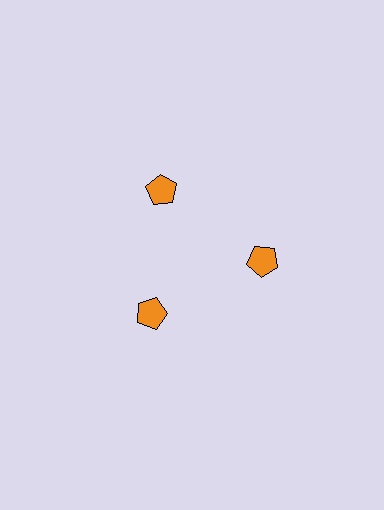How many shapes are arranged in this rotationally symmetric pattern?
There are 3 shapes, arranged in 3 groups of 1.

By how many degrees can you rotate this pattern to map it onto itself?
The pattern maps onto itself every 120 degrees of rotation.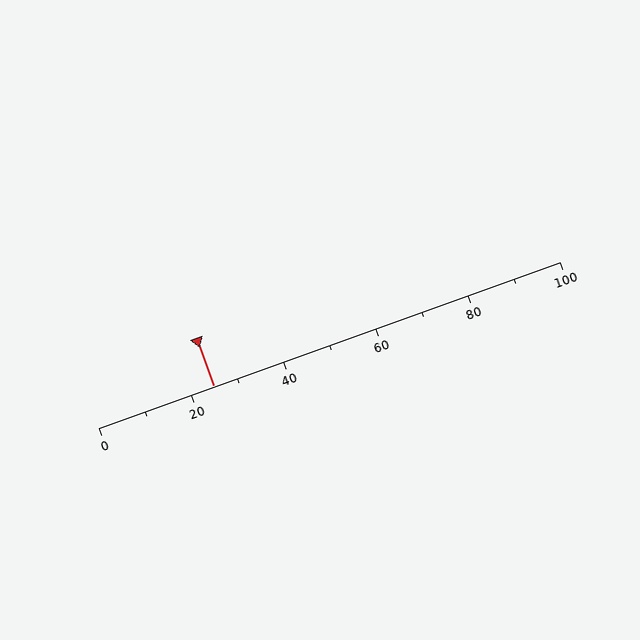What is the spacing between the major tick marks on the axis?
The major ticks are spaced 20 apart.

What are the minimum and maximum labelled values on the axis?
The axis runs from 0 to 100.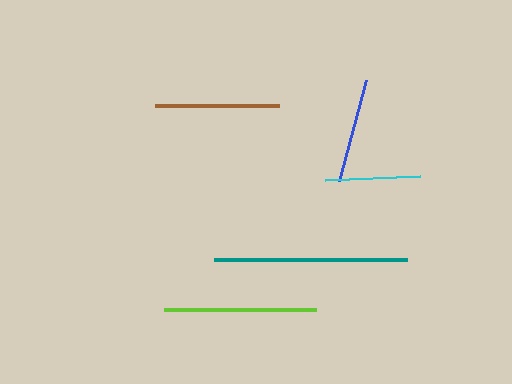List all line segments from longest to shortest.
From longest to shortest: teal, lime, brown, blue, cyan.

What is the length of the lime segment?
The lime segment is approximately 152 pixels long.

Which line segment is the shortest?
The cyan line is the shortest at approximately 95 pixels.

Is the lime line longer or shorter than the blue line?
The lime line is longer than the blue line.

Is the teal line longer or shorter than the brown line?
The teal line is longer than the brown line.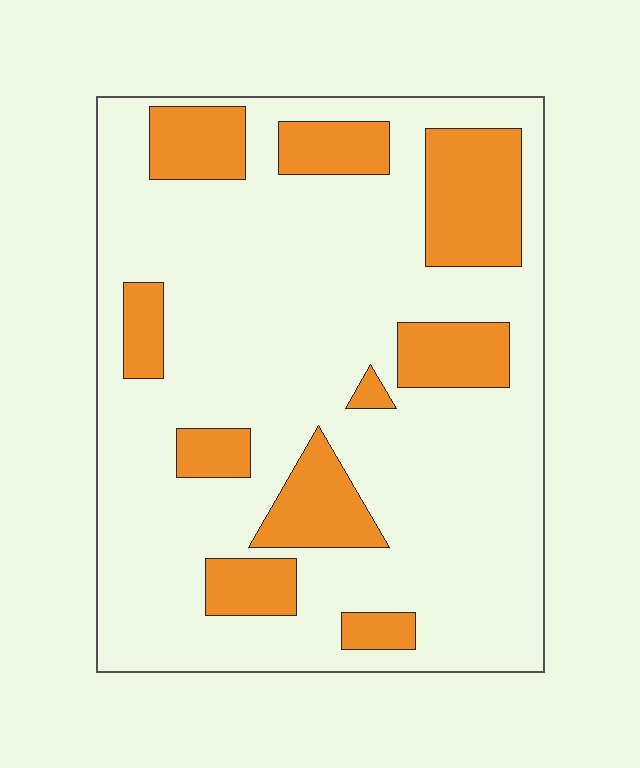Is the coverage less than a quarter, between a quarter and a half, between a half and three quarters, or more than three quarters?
Less than a quarter.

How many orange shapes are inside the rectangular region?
10.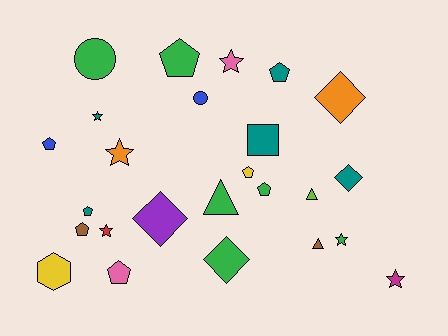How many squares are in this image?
There is 1 square.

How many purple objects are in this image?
There is 1 purple object.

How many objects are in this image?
There are 25 objects.